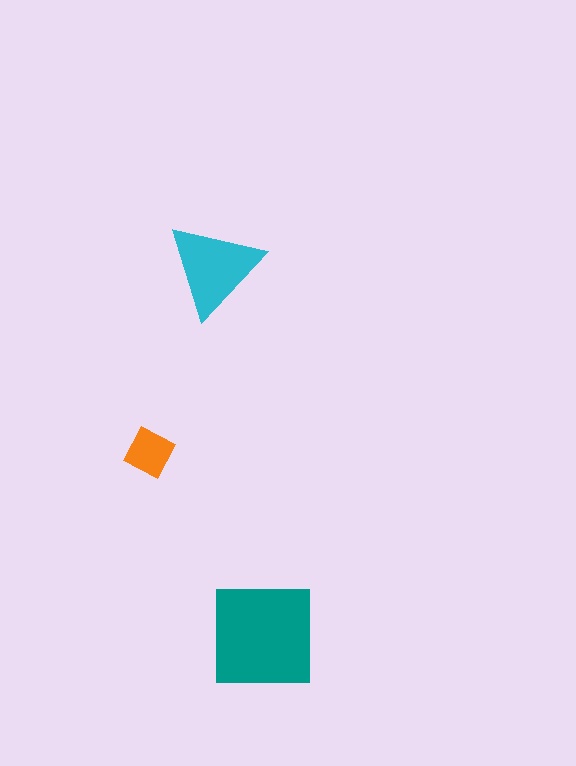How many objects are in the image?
There are 3 objects in the image.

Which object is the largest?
The teal square.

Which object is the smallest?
The orange diamond.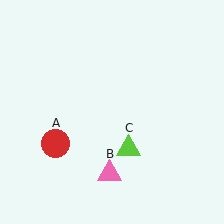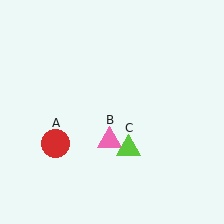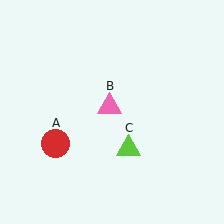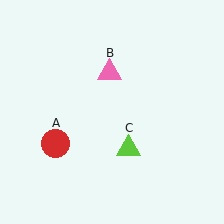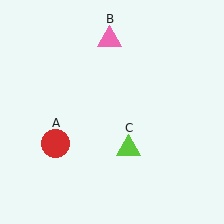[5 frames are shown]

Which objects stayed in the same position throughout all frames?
Red circle (object A) and lime triangle (object C) remained stationary.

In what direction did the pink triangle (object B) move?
The pink triangle (object B) moved up.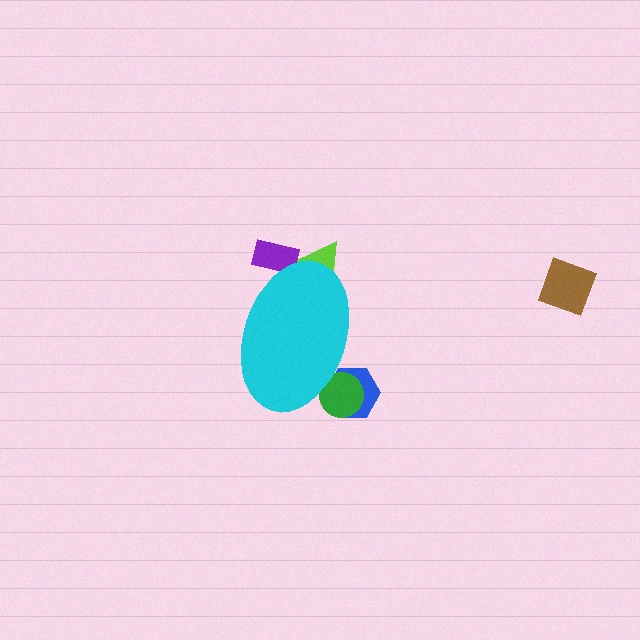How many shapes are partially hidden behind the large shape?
5 shapes are partially hidden.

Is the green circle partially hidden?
Yes, the green circle is partially hidden behind the cyan ellipse.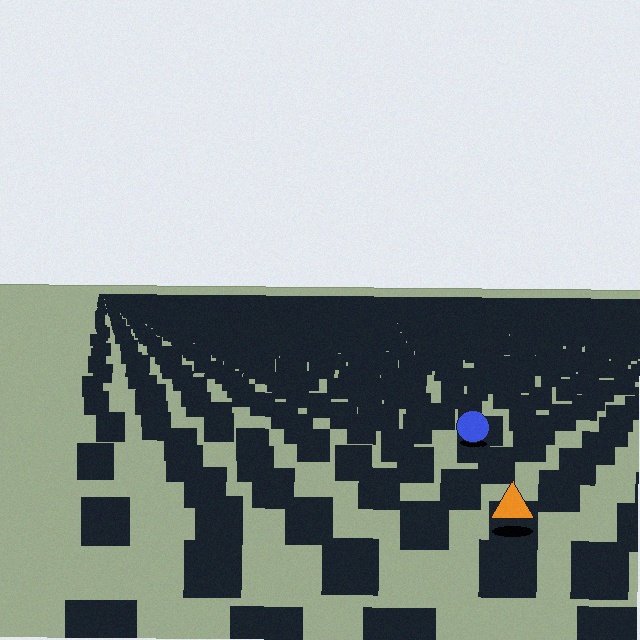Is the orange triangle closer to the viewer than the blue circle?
Yes. The orange triangle is closer — you can tell from the texture gradient: the ground texture is coarser near it.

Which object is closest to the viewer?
The orange triangle is closest. The texture marks near it are larger and more spread out.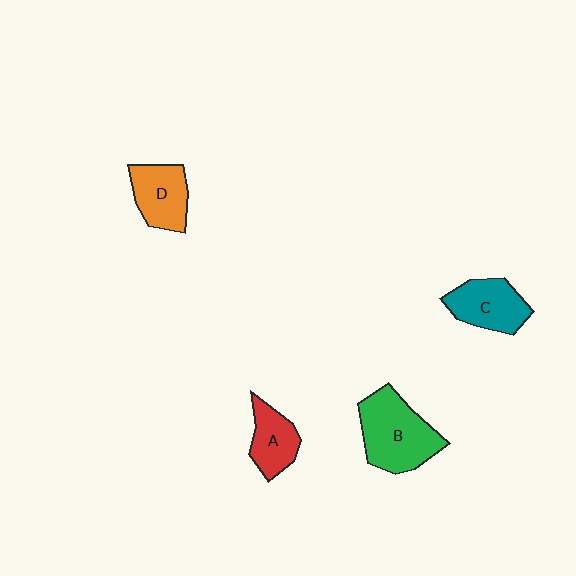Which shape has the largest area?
Shape B (green).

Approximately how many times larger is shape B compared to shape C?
Approximately 1.4 times.